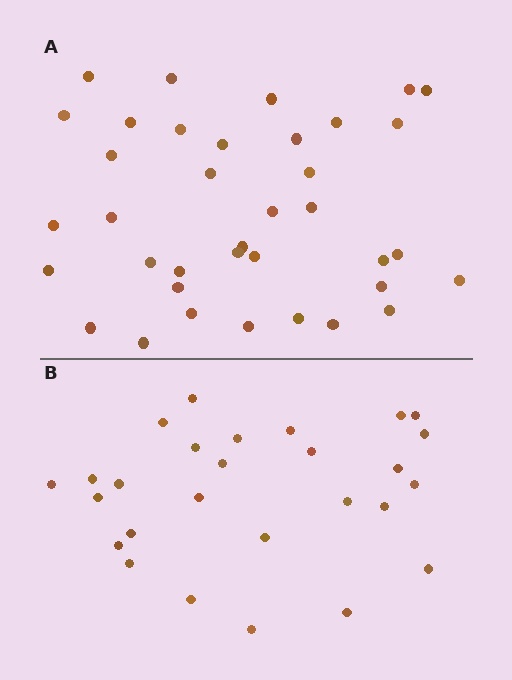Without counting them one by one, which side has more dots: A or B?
Region A (the top region) has more dots.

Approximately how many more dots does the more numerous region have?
Region A has roughly 10 or so more dots than region B.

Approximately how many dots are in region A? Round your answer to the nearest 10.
About 40 dots. (The exact count is 37, which rounds to 40.)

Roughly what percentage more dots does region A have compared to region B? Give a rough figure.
About 35% more.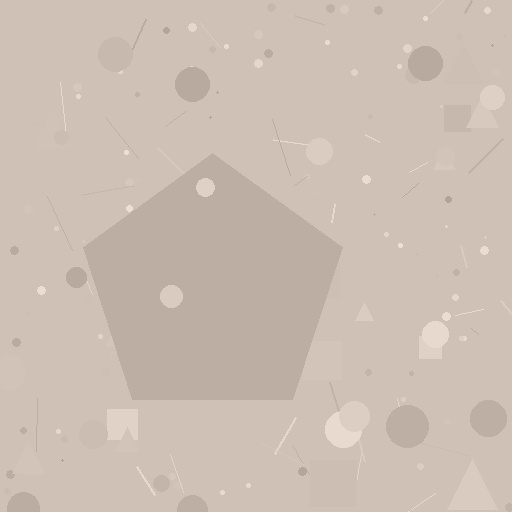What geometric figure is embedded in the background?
A pentagon is embedded in the background.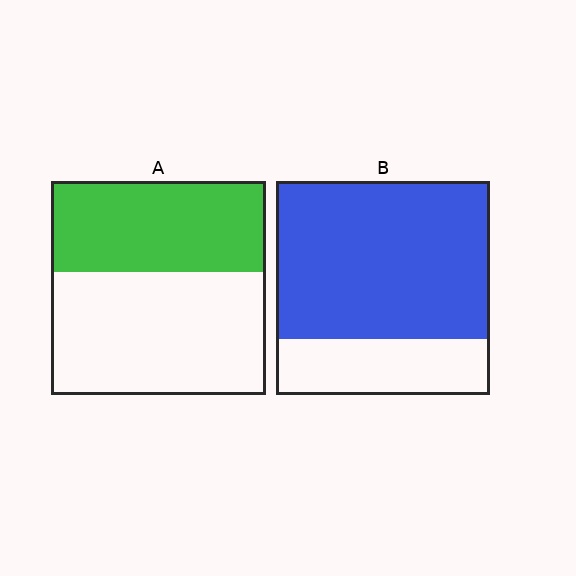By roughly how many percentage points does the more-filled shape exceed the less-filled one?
By roughly 30 percentage points (B over A).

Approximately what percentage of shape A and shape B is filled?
A is approximately 45% and B is approximately 75%.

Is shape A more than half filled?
No.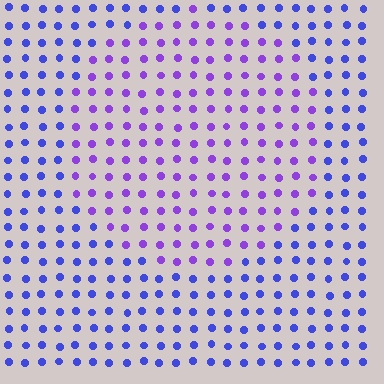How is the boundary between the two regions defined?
The boundary is defined purely by a slight shift in hue (about 35 degrees). Spacing, size, and orientation are identical on both sides.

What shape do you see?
I see a circle.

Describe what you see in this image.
The image is filled with small blue elements in a uniform arrangement. A circle-shaped region is visible where the elements are tinted to a slightly different hue, forming a subtle color boundary.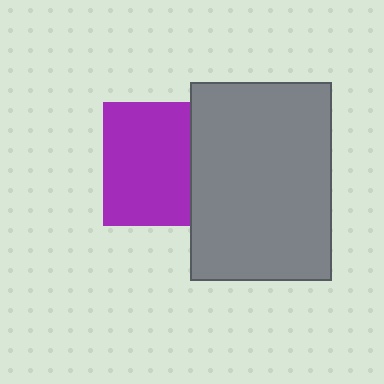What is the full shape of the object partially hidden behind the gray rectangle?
The partially hidden object is a purple square.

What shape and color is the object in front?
The object in front is a gray rectangle.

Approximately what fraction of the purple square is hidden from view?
Roughly 31% of the purple square is hidden behind the gray rectangle.